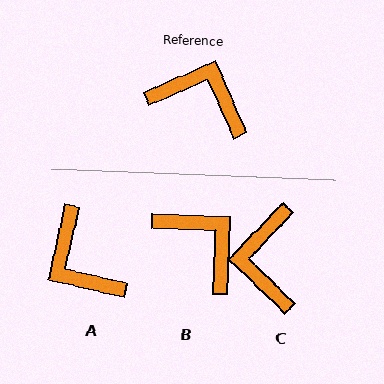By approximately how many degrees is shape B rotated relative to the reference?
Approximately 26 degrees clockwise.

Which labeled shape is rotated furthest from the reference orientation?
A, about 143 degrees away.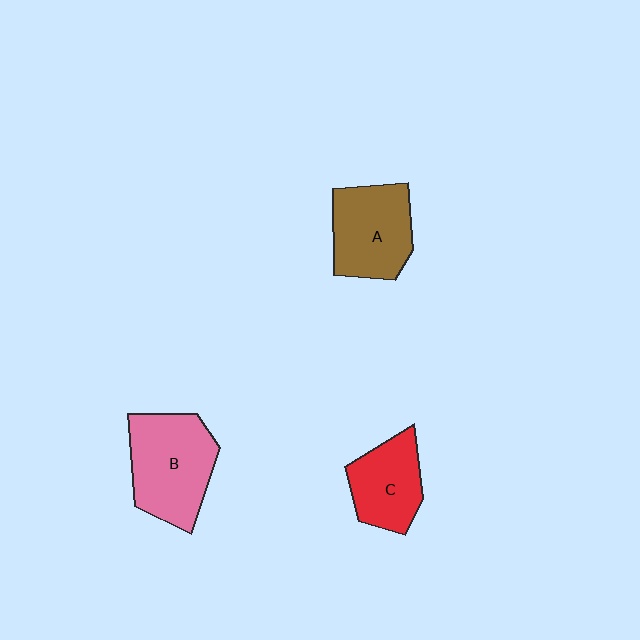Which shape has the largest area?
Shape B (pink).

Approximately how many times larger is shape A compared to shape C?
Approximately 1.2 times.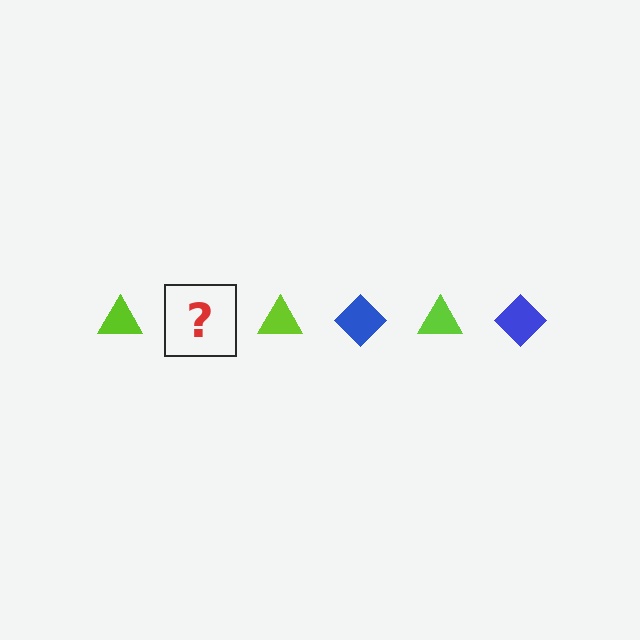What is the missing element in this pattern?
The missing element is a blue diamond.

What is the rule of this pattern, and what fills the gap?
The rule is that the pattern alternates between lime triangle and blue diamond. The gap should be filled with a blue diamond.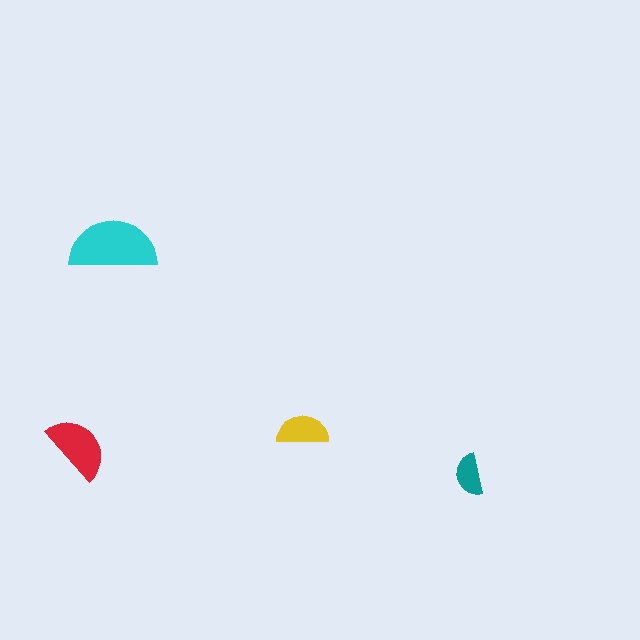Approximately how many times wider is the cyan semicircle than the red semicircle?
About 1.5 times wider.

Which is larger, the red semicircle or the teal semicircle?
The red one.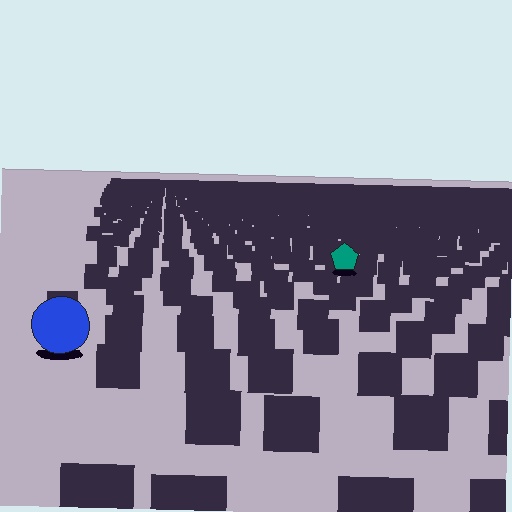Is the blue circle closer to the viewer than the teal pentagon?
Yes. The blue circle is closer — you can tell from the texture gradient: the ground texture is coarser near it.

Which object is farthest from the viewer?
The teal pentagon is farthest from the viewer. It appears smaller and the ground texture around it is denser.